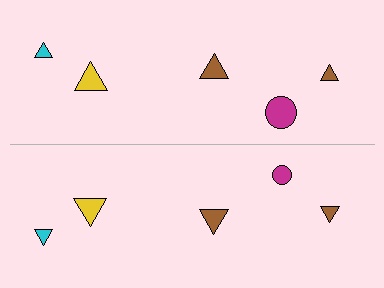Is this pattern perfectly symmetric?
No, the pattern is not perfectly symmetric. The magenta circle on the bottom side has a different size than its mirror counterpart.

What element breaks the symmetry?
The magenta circle on the bottom side has a different size than its mirror counterpart.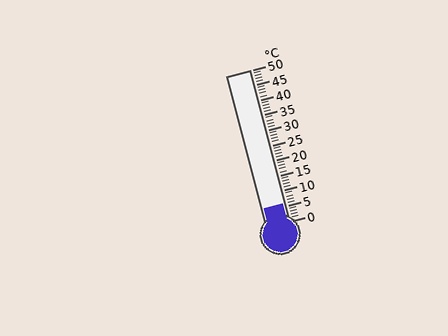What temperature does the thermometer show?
The thermometer shows approximately 6°C.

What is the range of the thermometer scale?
The thermometer scale ranges from 0°C to 50°C.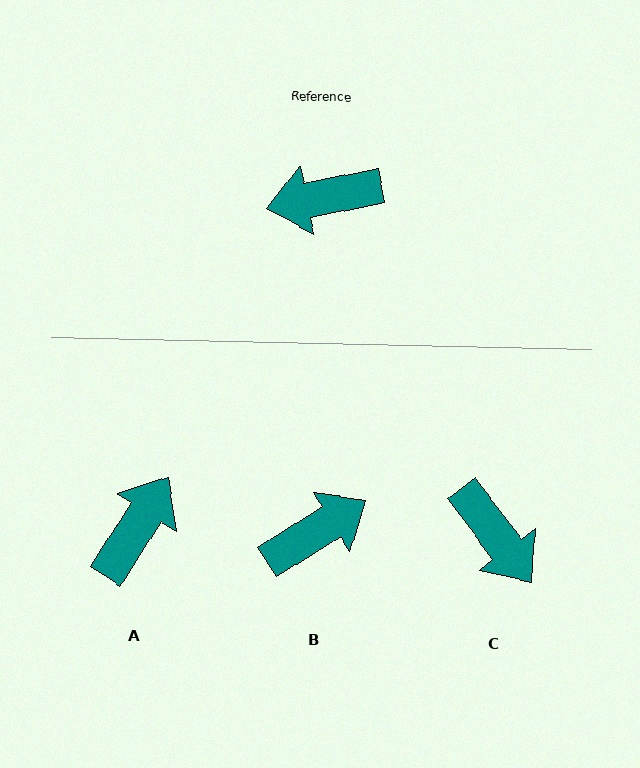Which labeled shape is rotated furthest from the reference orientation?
B, about 159 degrees away.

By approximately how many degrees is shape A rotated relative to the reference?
Approximately 134 degrees clockwise.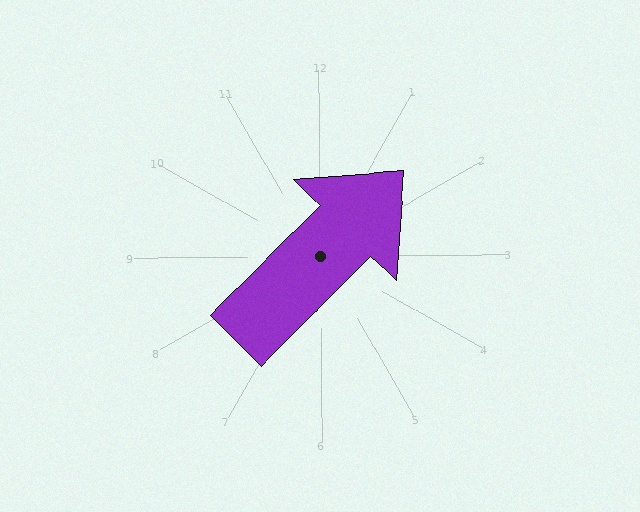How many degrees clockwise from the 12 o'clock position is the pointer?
Approximately 45 degrees.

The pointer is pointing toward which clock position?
Roughly 2 o'clock.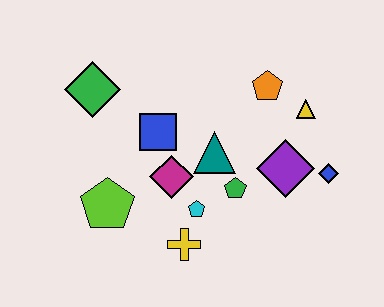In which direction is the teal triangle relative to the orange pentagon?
The teal triangle is below the orange pentagon.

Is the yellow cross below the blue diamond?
Yes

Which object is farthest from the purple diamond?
The green diamond is farthest from the purple diamond.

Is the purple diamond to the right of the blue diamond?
No